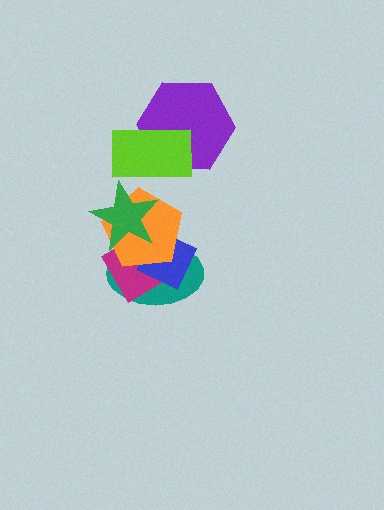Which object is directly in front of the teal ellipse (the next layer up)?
The magenta square is directly in front of the teal ellipse.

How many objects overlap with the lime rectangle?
2 objects overlap with the lime rectangle.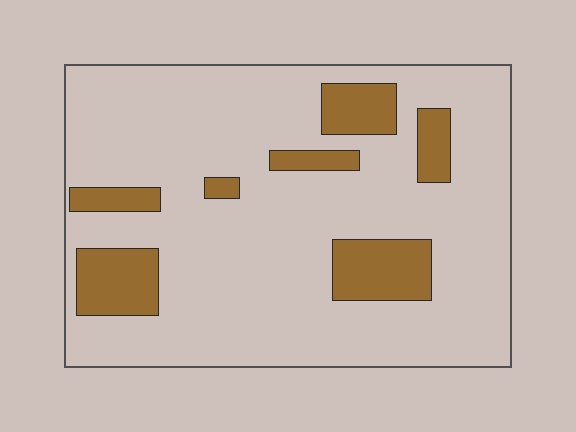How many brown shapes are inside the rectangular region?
7.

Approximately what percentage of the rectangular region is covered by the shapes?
Approximately 15%.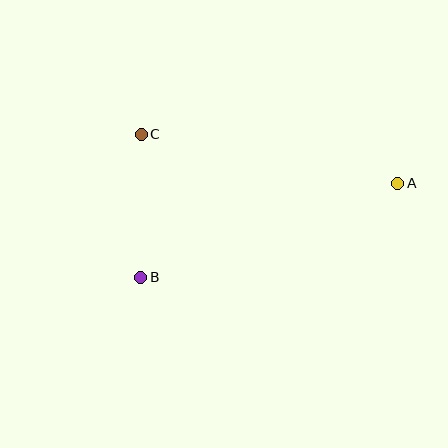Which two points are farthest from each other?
Points A and B are farthest from each other.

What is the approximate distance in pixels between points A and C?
The distance between A and C is approximately 261 pixels.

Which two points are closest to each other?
Points B and C are closest to each other.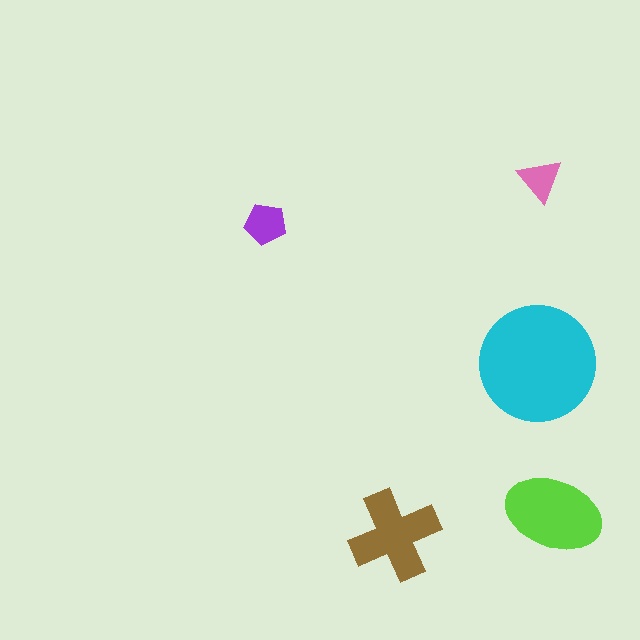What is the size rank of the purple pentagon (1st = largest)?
4th.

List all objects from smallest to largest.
The pink triangle, the purple pentagon, the brown cross, the lime ellipse, the cyan circle.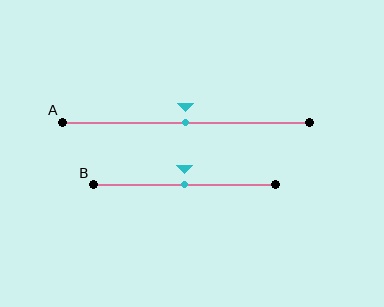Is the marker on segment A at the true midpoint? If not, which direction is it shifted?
Yes, the marker on segment A is at the true midpoint.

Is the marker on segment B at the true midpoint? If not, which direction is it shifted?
Yes, the marker on segment B is at the true midpoint.